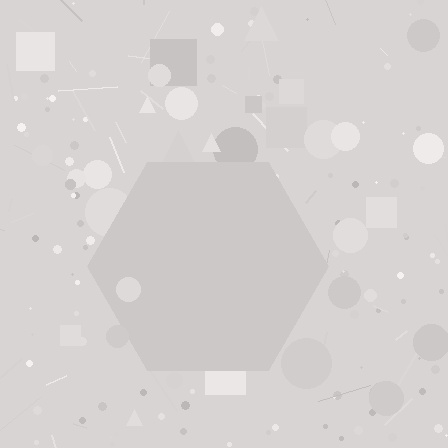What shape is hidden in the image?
A hexagon is hidden in the image.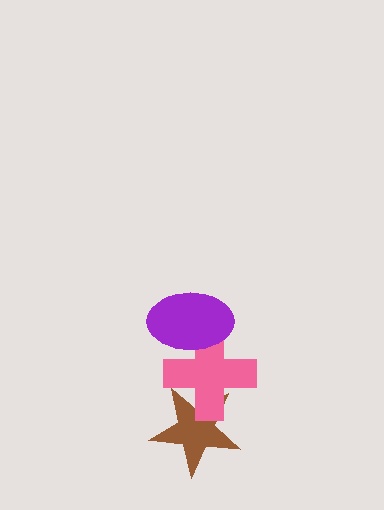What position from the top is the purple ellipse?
The purple ellipse is 1st from the top.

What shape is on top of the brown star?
The pink cross is on top of the brown star.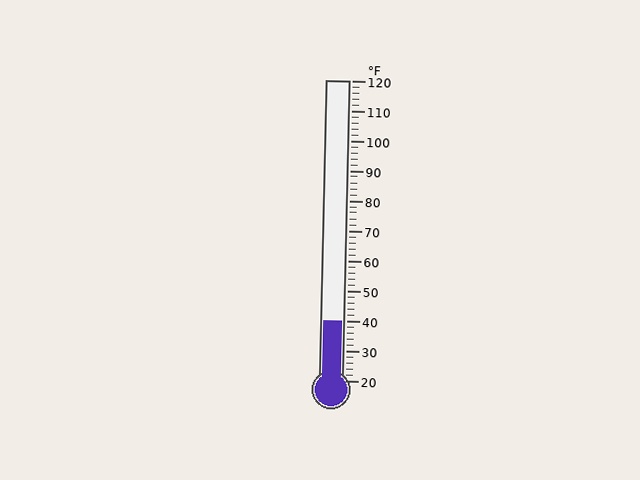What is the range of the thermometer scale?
The thermometer scale ranges from 20°F to 120°F.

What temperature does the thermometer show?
The thermometer shows approximately 40°F.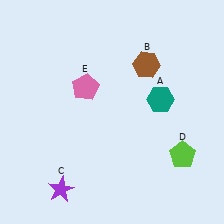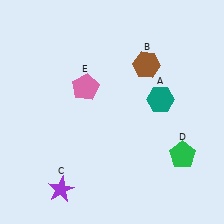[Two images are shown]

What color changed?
The pentagon (D) changed from lime in Image 1 to green in Image 2.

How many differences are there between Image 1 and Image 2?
There is 1 difference between the two images.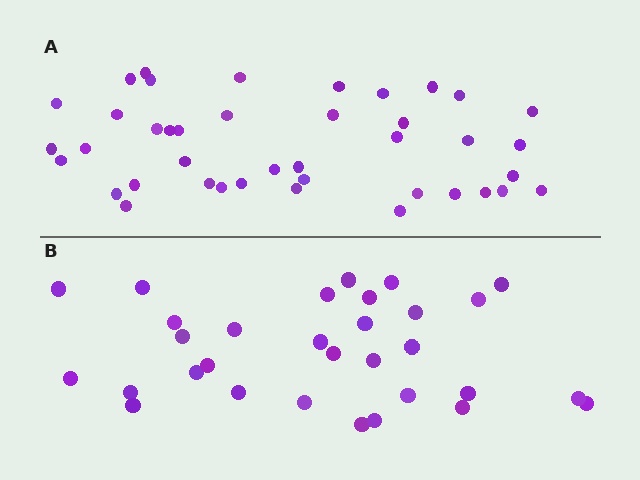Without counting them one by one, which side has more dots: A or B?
Region A (the top region) has more dots.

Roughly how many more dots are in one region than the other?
Region A has roughly 10 or so more dots than region B.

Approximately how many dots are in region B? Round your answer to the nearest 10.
About 30 dots. (The exact count is 31, which rounds to 30.)